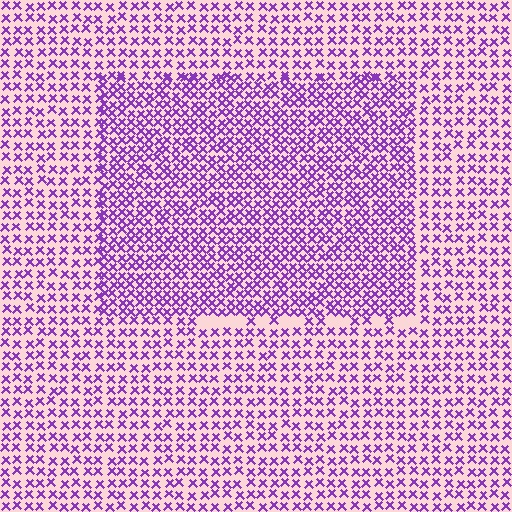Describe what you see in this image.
The image contains small purple elements arranged at two different densities. A rectangle-shaped region is visible where the elements are more densely packed than the surrounding area.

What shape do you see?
I see a rectangle.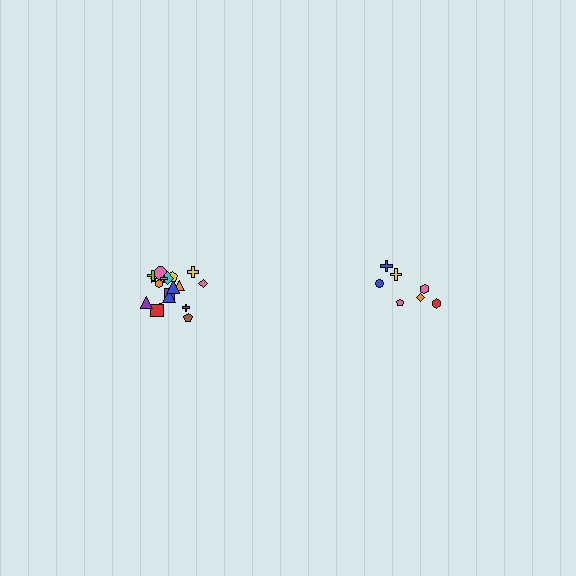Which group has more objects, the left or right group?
The left group.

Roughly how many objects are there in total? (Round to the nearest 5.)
Roughly 25 objects in total.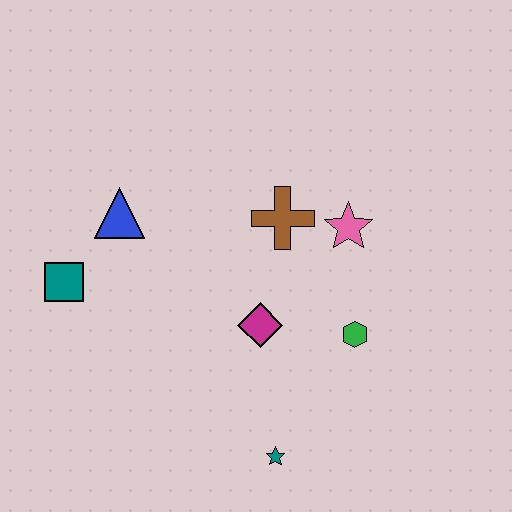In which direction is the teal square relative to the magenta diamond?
The teal square is to the left of the magenta diamond.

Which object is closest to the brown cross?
The pink star is closest to the brown cross.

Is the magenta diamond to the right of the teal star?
No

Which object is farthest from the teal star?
The blue triangle is farthest from the teal star.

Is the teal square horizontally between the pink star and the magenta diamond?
No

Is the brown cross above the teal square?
Yes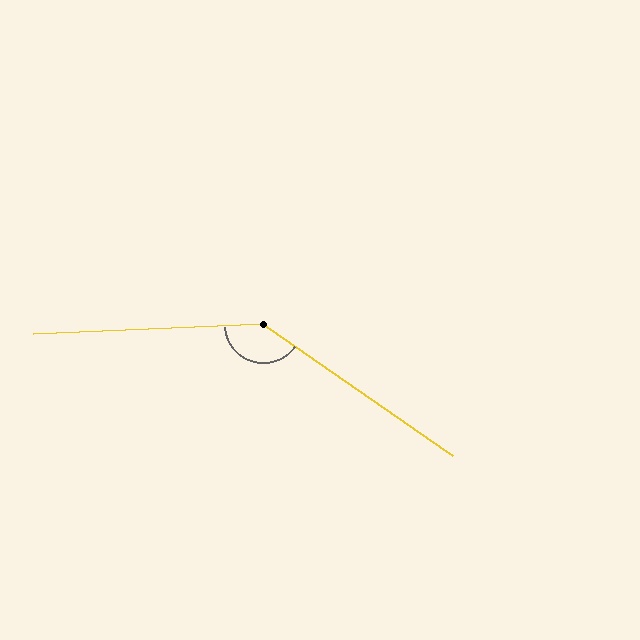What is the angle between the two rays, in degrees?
Approximately 143 degrees.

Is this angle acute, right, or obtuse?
It is obtuse.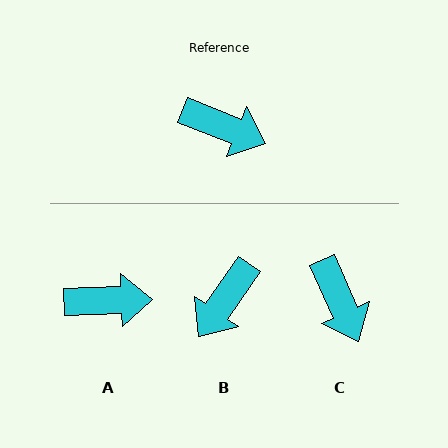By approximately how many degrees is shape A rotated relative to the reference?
Approximately 24 degrees counter-clockwise.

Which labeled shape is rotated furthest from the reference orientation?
B, about 103 degrees away.